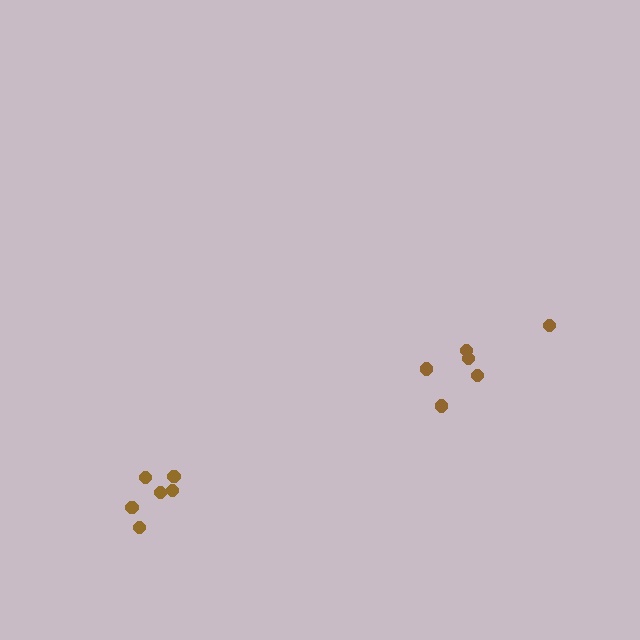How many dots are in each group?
Group 1: 6 dots, Group 2: 6 dots (12 total).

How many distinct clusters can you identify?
There are 2 distinct clusters.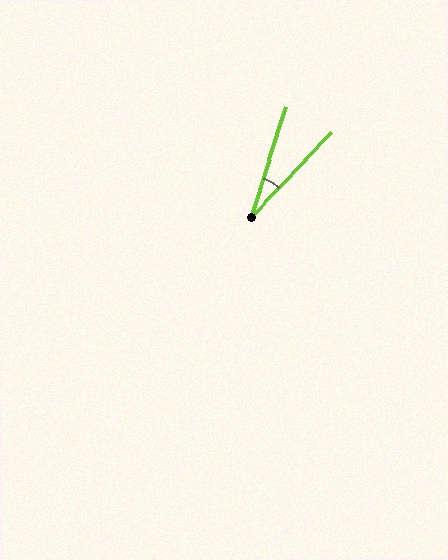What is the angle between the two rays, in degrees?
Approximately 26 degrees.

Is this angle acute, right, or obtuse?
It is acute.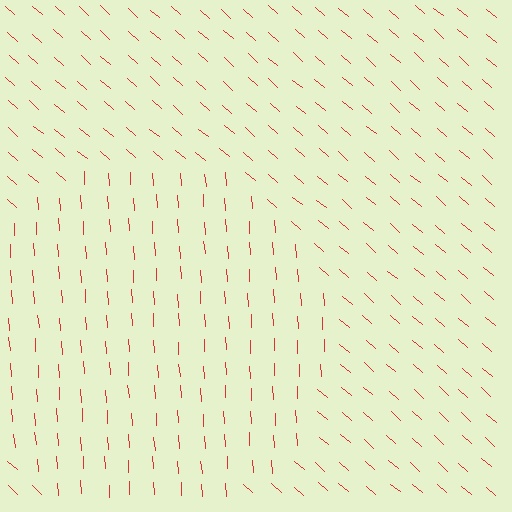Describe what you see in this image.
The image is filled with small red line segments. A circle region in the image has lines oriented differently from the surrounding lines, creating a visible texture boundary.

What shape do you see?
I see a circle.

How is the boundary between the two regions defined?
The boundary is defined purely by a change in line orientation (approximately 45 degrees difference). All lines are the same color and thickness.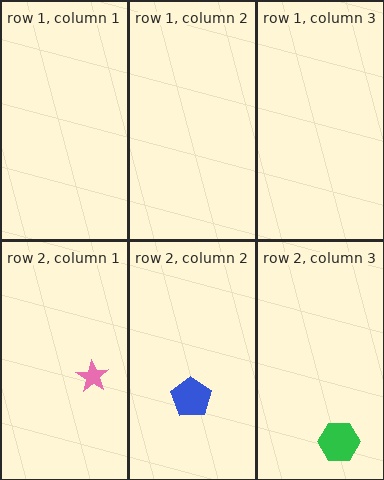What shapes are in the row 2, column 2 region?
The blue pentagon.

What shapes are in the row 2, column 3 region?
The green hexagon.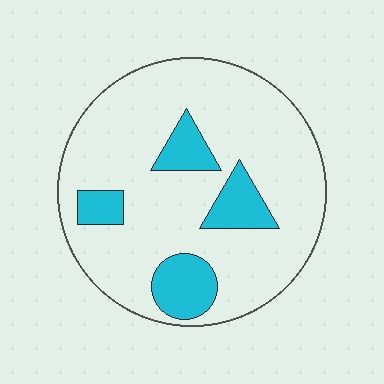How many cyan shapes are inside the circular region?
4.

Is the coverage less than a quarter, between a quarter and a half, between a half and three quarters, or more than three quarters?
Less than a quarter.